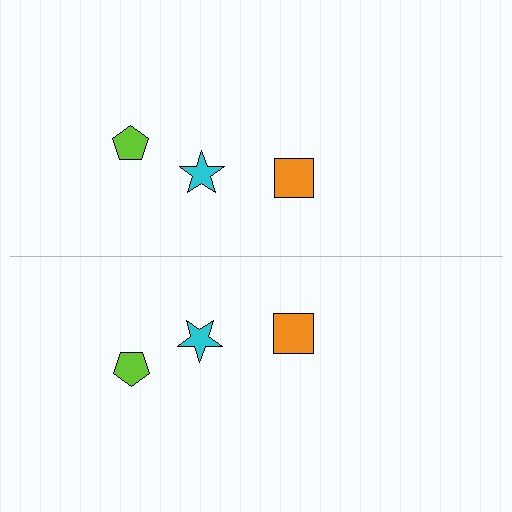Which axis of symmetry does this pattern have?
The pattern has a horizontal axis of symmetry running through the center of the image.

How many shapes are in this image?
There are 6 shapes in this image.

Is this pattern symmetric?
Yes, this pattern has bilateral (reflection) symmetry.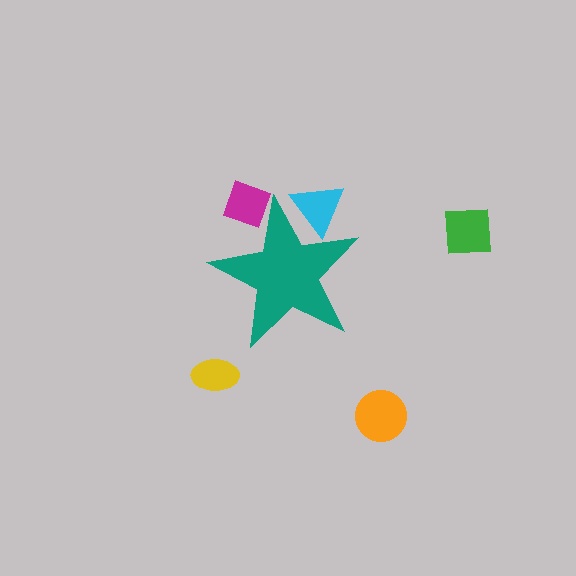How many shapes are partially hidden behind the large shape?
2 shapes are partially hidden.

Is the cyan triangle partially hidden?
Yes, the cyan triangle is partially hidden behind the teal star.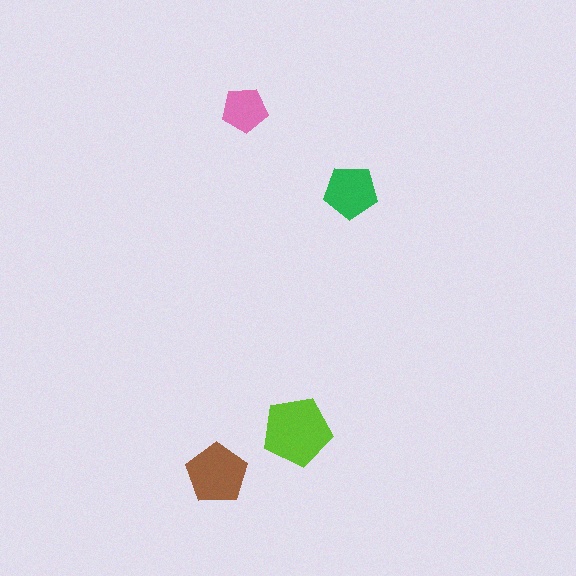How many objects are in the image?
There are 4 objects in the image.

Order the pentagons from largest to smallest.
the lime one, the brown one, the green one, the pink one.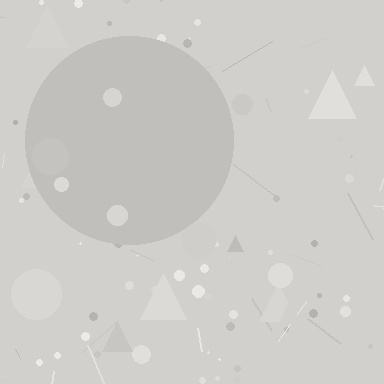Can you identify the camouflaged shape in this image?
The camouflaged shape is a circle.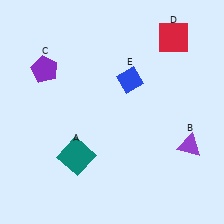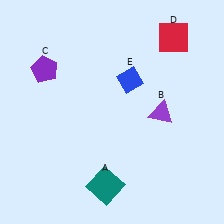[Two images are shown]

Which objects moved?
The objects that moved are: the teal square (A), the purple triangle (B).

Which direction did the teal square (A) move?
The teal square (A) moved down.